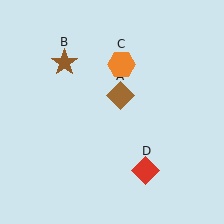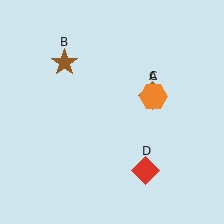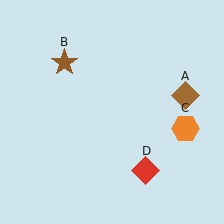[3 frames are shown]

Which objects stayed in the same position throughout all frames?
Brown star (object B) and red diamond (object D) remained stationary.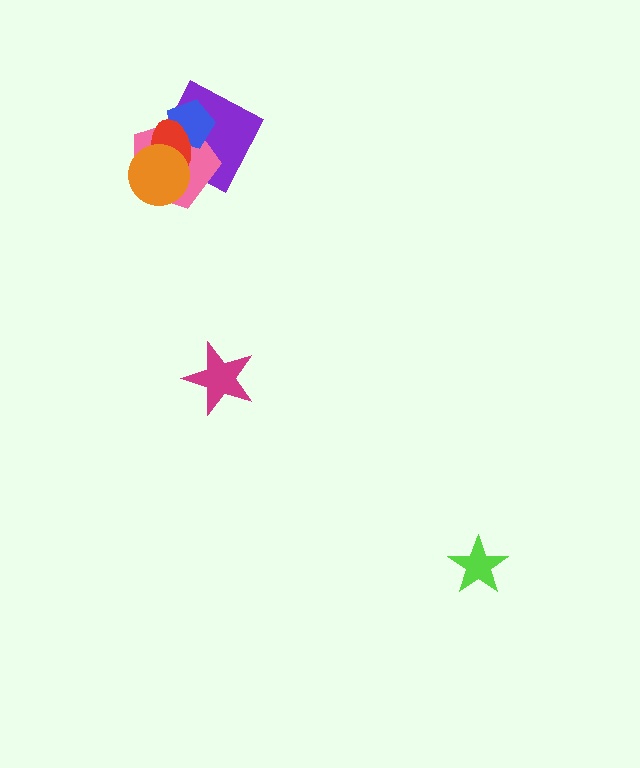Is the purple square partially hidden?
Yes, it is partially covered by another shape.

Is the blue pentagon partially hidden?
Yes, it is partially covered by another shape.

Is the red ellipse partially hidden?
Yes, it is partially covered by another shape.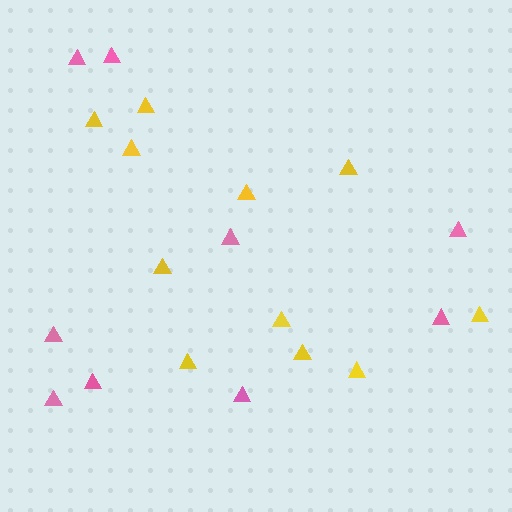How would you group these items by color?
There are 2 groups: one group of pink triangles (9) and one group of yellow triangles (11).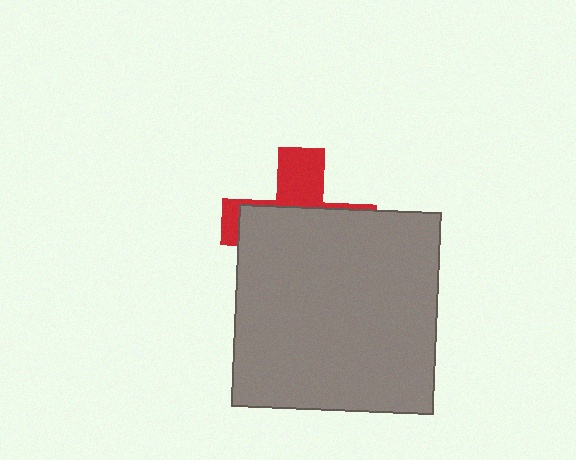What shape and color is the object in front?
The object in front is a gray square.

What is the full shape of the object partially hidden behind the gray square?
The partially hidden object is a red cross.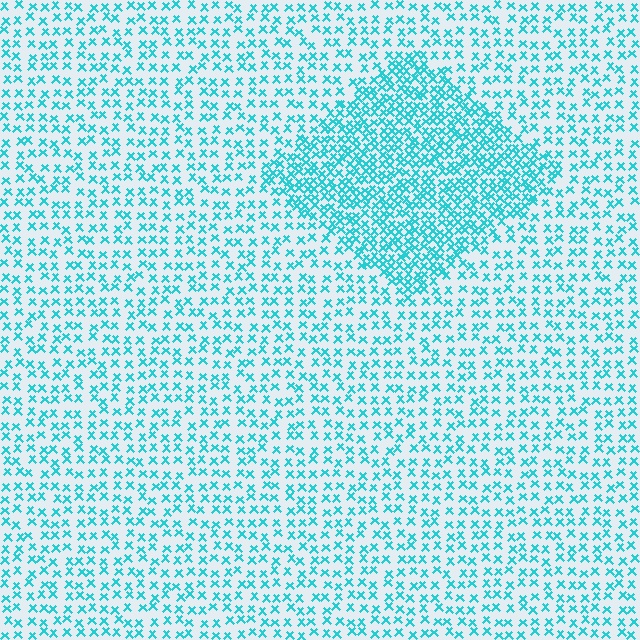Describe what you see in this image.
The image contains small cyan elements arranged at two different densities. A diamond-shaped region is visible where the elements are more densely packed than the surrounding area.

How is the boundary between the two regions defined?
The boundary is defined by a change in element density (approximately 2.1x ratio). All elements are the same color, size, and shape.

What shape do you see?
I see a diamond.